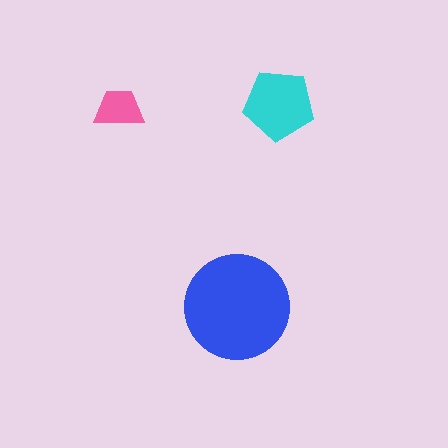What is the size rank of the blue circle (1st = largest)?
1st.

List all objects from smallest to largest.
The pink trapezoid, the cyan pentagon, the blue circle.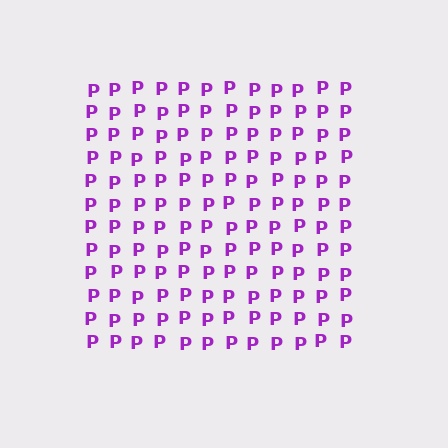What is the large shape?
The large shape is a square.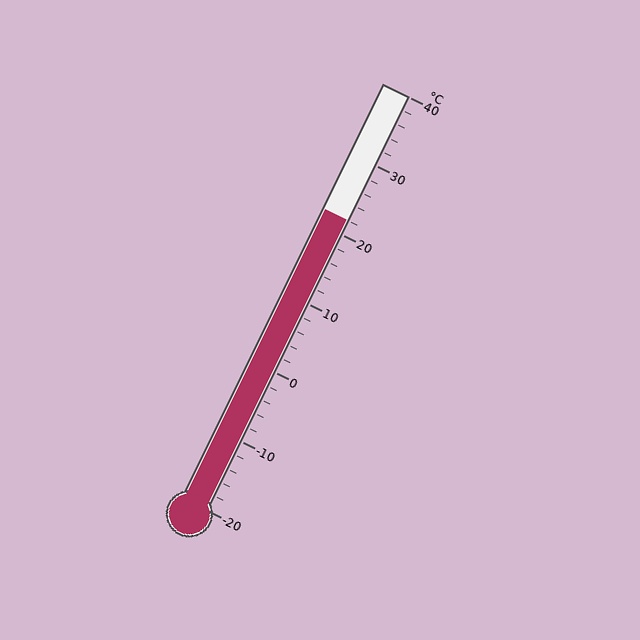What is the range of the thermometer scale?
The thermometer scale ranges from -20°C to 40°C.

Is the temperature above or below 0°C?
The temperature is above 0°C.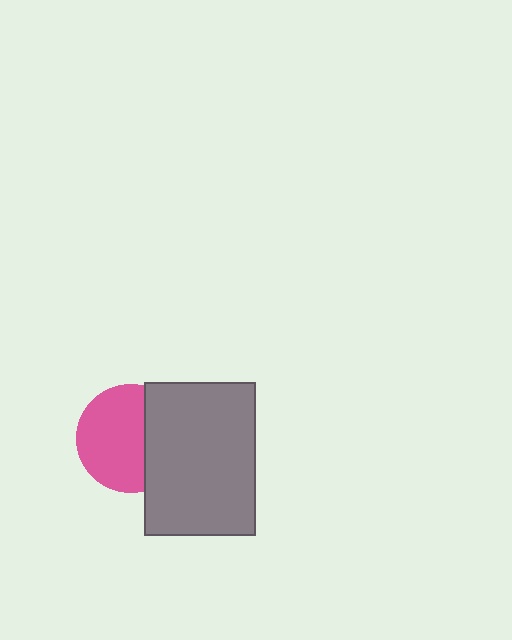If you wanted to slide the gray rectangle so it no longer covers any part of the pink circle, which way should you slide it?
Slide it right — that is the most direct way to separate the two shapes.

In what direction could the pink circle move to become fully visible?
The pink circle could move left. That would shift it out from behind the gray rectangle entirely.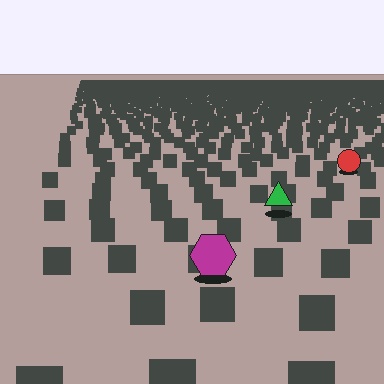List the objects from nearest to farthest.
From nearest to farthest: the magenta hexagon, the green triangle, the red circle.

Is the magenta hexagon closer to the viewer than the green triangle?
Yes. The magenta hexagon is closer — you can tell from the texture gradient: the ground texture is coarser near it.